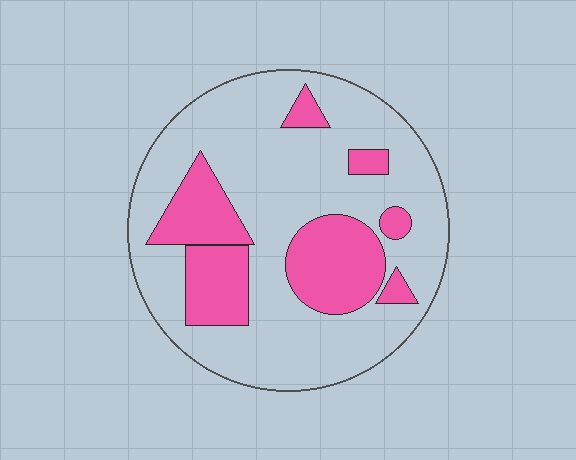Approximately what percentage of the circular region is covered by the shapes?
Approximately 25%.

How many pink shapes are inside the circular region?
7.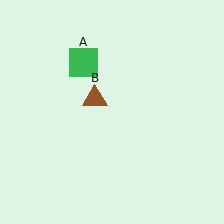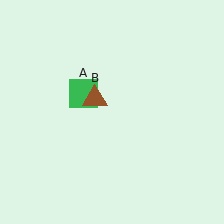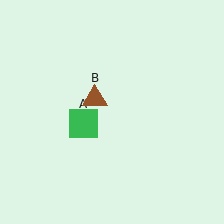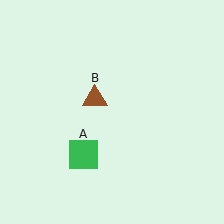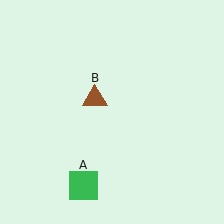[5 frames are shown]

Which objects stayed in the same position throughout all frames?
Brown triangle (object B) remained stationary.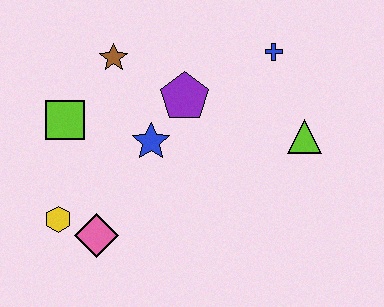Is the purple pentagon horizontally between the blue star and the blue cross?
Yes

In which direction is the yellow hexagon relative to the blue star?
The yellow hexagon is to the left of the blue star.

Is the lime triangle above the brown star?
No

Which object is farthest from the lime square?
The lime triangle is farthest from the lime square.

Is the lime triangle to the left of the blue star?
No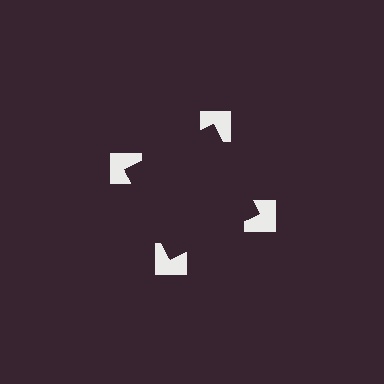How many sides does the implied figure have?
4 sides.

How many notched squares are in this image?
There are 4 — one at each vertex of the illusory square.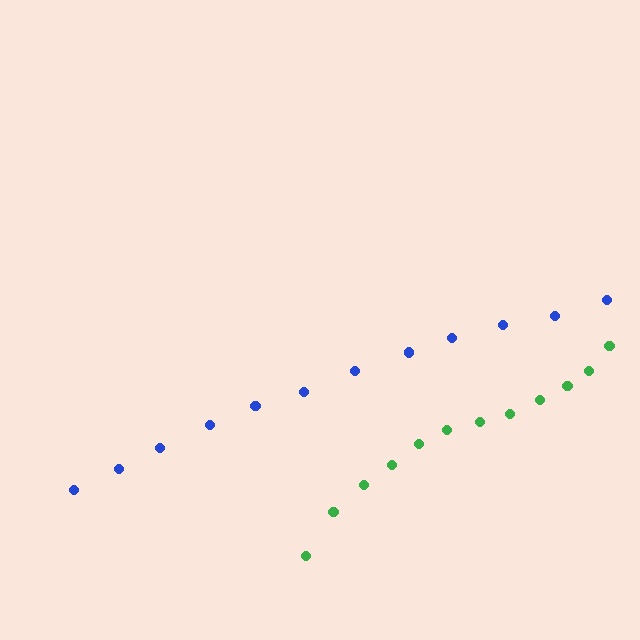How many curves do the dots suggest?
There are 2 distinct paths.